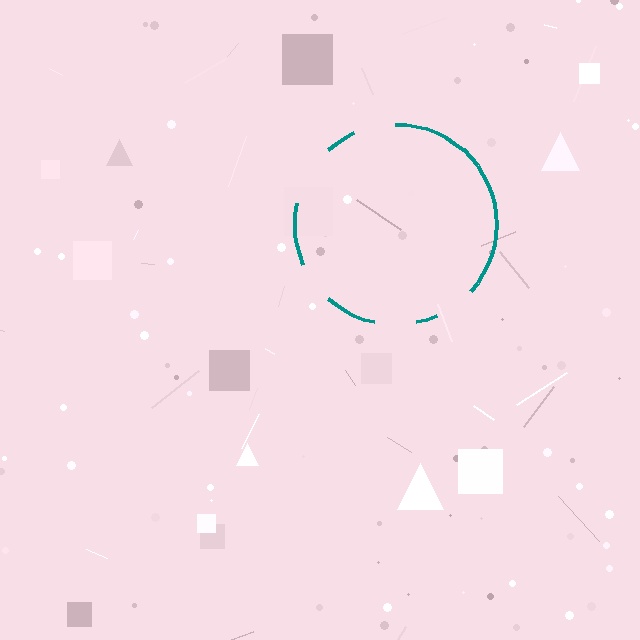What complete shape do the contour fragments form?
The contour fragments form a circle.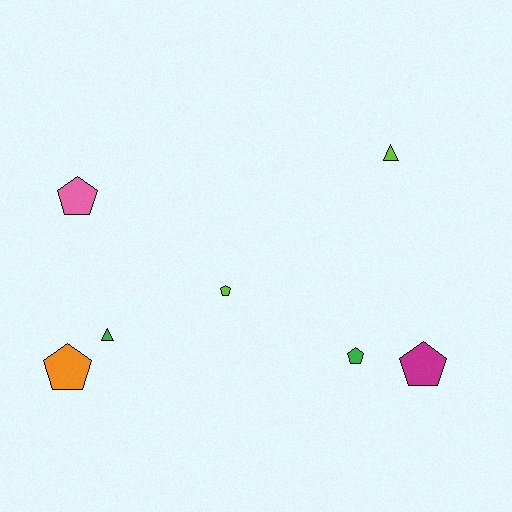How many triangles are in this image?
There are 2 triangles.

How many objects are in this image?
There are 7 objects.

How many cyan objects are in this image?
There are no cyan objects.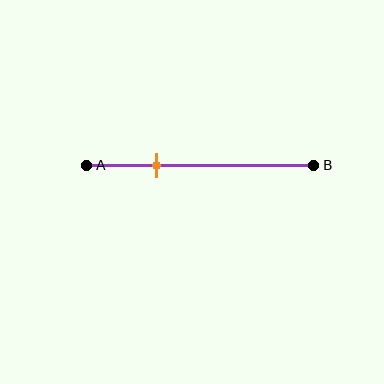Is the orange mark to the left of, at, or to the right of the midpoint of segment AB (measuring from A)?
The orange mark is to the left of the midpoint of segment AB.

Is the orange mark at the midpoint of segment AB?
No, the mark is at about 30% from A, not at the 50% midpoint.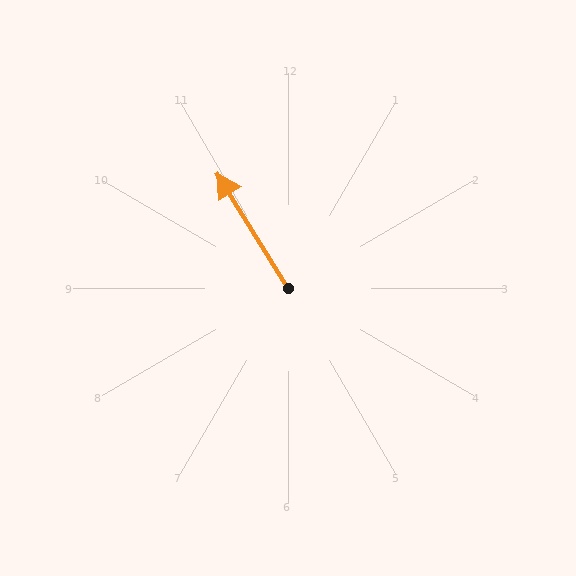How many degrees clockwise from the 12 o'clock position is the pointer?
Approximately 328 degrees.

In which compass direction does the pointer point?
Northwest.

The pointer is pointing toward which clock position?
Roughly 11 o'clock.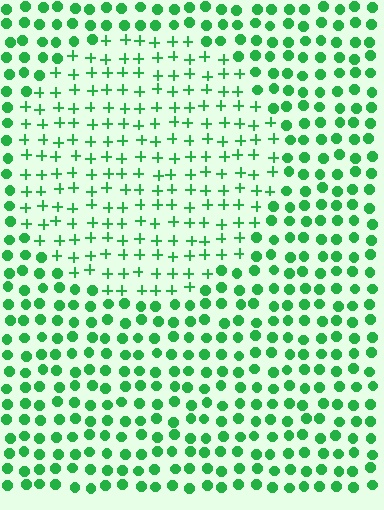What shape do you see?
I see a circle.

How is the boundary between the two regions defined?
The boundary is defined by a change in element shape: plus signs inside vs. circles outside. All elements share the same color and spacing.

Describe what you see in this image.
The image is filled with small green elements arranged in a uniform grid. A circle-shaped region contains plus signs, while the surrounding area contains circles. The boundary is defined purely by the change in element shape.